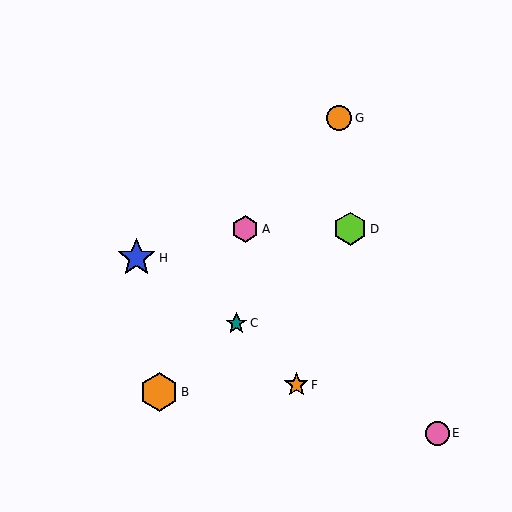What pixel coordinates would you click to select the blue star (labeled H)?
Click at (137, 258) to select the blue star H.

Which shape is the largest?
The orange hexagon (labeled B) is the largest.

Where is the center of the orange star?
The center of the orange star is at (296, 385).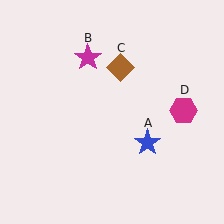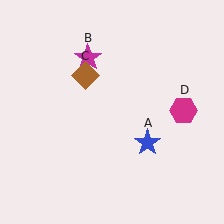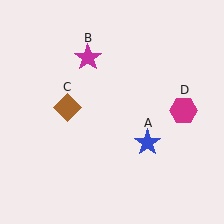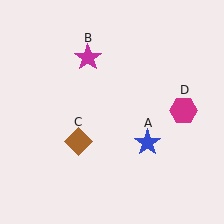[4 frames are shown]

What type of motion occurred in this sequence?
The brown diamond (object C) rotated counterclockwise around the center of the scene.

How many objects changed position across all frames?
1 object changed position: brown diamond (object C).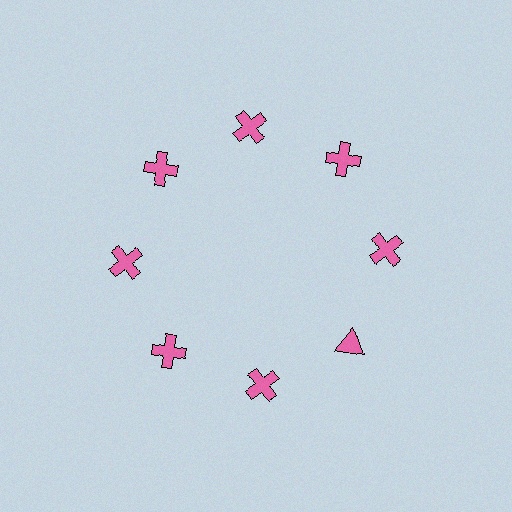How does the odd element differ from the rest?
It has a different shape: triangle instead of cross.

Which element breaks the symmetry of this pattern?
The pink triangle at roughly the 4 o'clock position breaks the symmetry. All other shapes are pink crosses.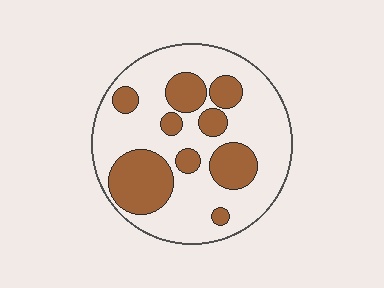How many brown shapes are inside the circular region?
9.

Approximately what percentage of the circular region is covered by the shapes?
Approximately 30%.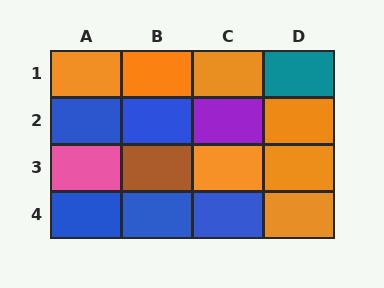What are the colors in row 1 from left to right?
Orange, orange, orange, teal.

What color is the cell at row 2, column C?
Purple.